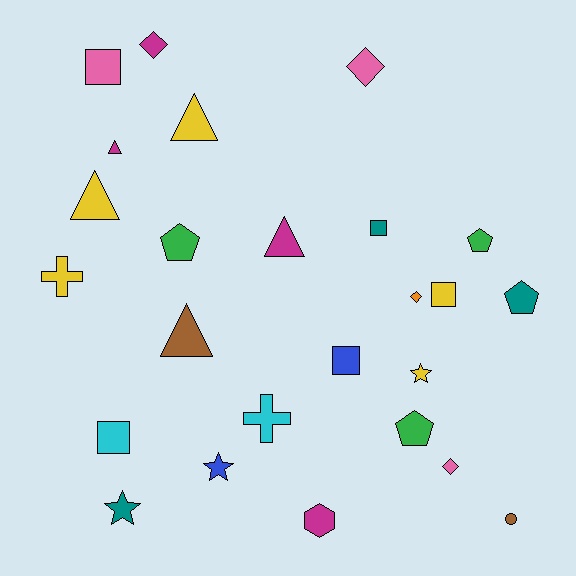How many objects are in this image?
There are 25 objects.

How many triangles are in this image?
There are 5 triangles.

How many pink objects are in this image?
There are 3 pink objects.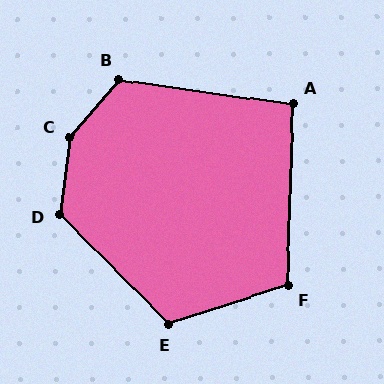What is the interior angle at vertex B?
Approximately 123 degrees (obtuse).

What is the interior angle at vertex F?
Approximately 110 degrees (obtuse).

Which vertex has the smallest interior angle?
A, at approximately 96 degrees.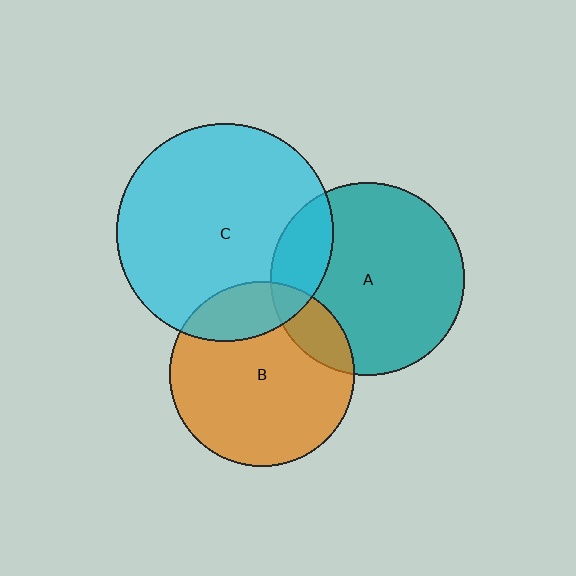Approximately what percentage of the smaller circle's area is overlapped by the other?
Approximately 20%.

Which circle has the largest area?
Circle C (cyan).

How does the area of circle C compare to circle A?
Approximately 1.3 times.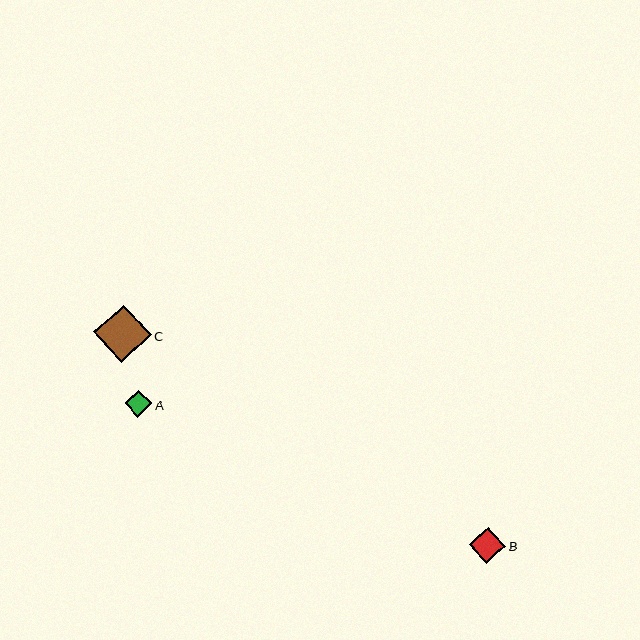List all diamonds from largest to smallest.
From largest to smallest: C, B, A.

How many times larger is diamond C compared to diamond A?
Diamond C is approximately 2.1 times the size of diamond A.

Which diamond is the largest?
Diamond C is the largest with a size of approximately 57 pixels.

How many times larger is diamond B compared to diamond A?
Diamond B is approximately 1.3 times the size of diamond A.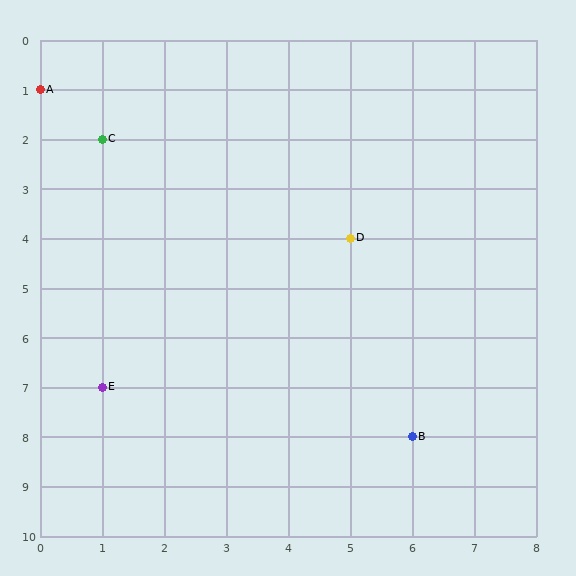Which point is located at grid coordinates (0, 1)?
Point A is at (0, 1).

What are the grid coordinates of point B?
Point B is at grid coordinates (6, 8).